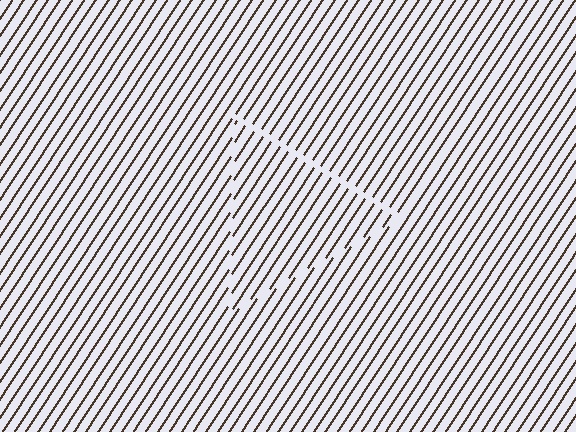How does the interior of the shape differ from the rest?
The interior of the shape contains the same grating, shifted by half a period — the contour is defined by the phase discontinuity where line-ends from the inner and outer gratings abut.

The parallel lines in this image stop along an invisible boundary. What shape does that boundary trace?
An illusory triangle. The interior of the shape contains the same grating, shifted by half a period — the contour is defined by the phase discontinuity where line-ends from the inner and outer gratings abut.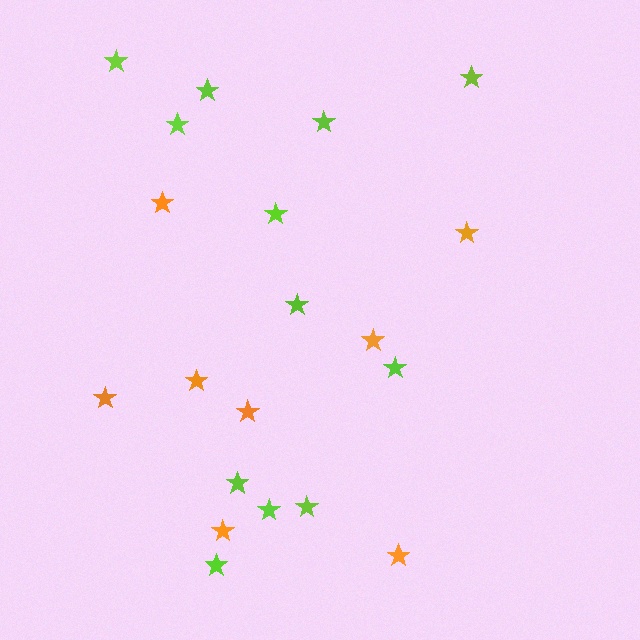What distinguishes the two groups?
There are 2 groups: one group of orange stars (8) and one group of lime stars (12).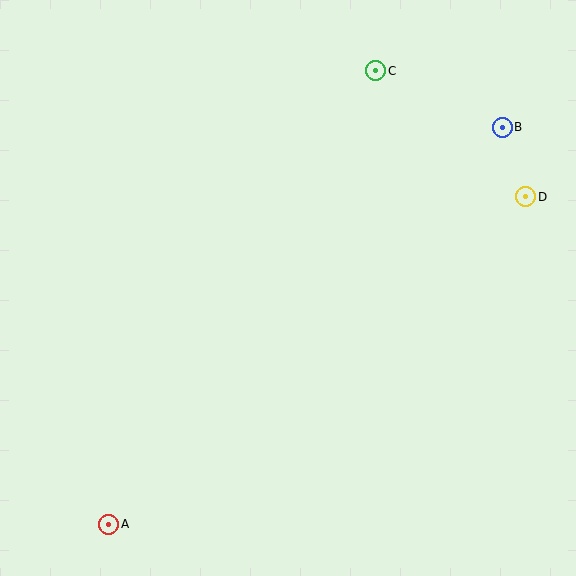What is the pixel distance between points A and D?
The distance between A and D is 530 pixels.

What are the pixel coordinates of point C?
Point C is at (376, 71).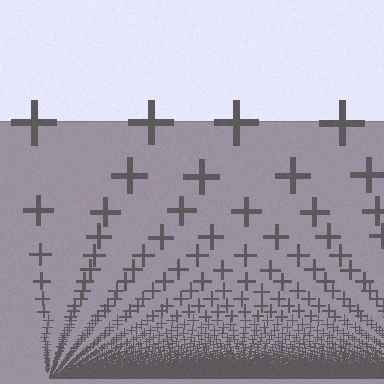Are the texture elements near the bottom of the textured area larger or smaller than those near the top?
Smaller. The gradient is inverted — elements near the bottom are smaller and denser.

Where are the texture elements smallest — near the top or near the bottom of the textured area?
Near the bottom.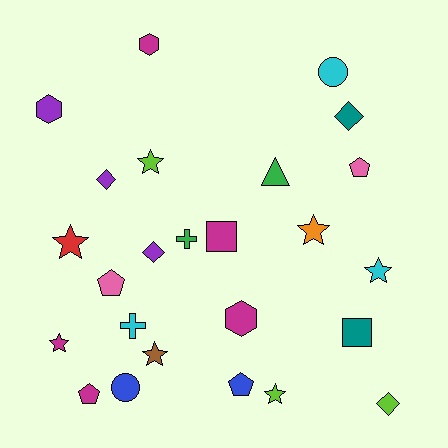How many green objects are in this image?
There are 2 green objects.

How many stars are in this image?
There are 7 stars.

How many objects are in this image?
There are 25 objects.